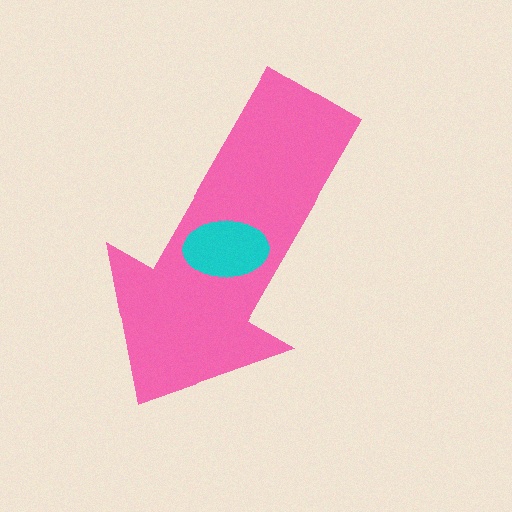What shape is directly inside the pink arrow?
The cyan ellipse.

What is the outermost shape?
The pink arrow.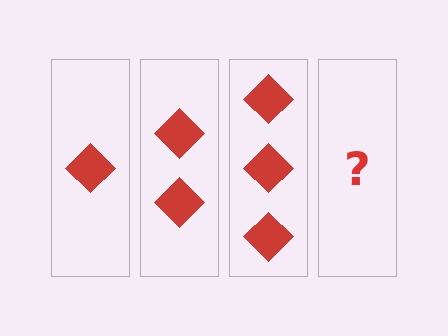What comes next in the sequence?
The next element should be 4 diamonds.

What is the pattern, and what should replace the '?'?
The pattern is that each step adds one more diamond. The '?' should be 4 diamonds.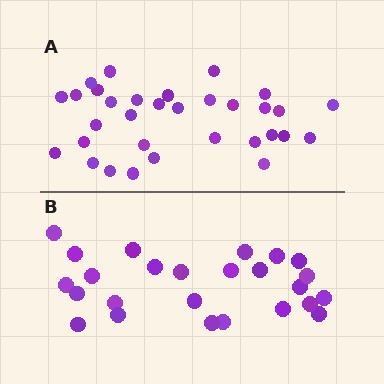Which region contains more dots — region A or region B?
Region A (the top region) has more dots.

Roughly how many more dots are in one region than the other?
Region A has roughly 8 or so more dots than region B.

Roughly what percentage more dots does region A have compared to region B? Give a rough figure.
About 30% more.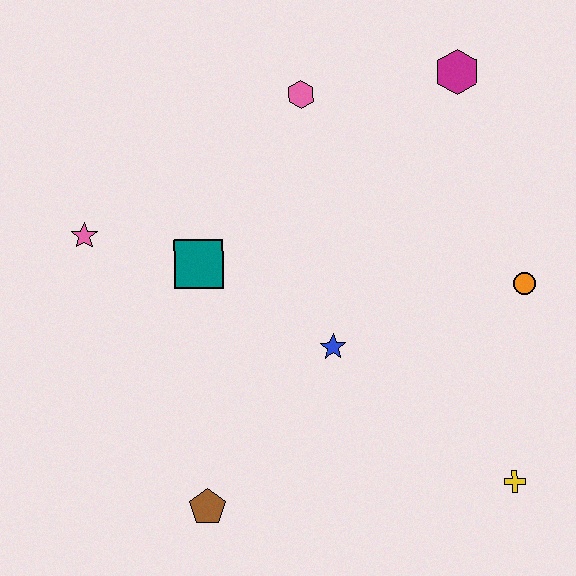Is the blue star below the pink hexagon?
Yes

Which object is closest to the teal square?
The pink star is closest to the teal square.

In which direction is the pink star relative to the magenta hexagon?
The pink star is to the left of the magenta hexagon.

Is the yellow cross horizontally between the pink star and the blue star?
No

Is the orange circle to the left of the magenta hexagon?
No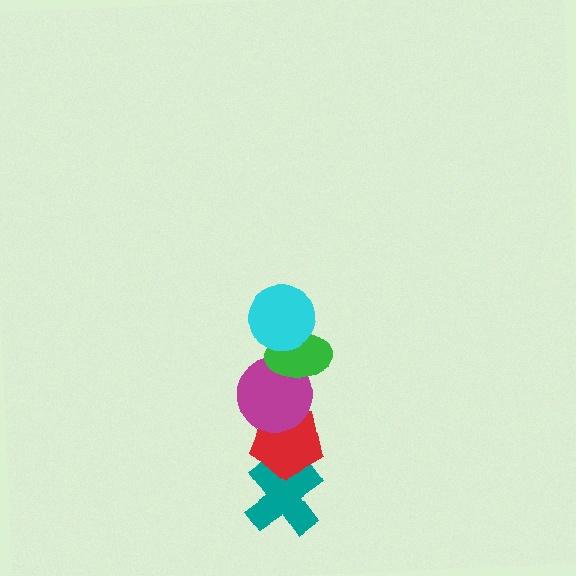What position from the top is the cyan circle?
The cyan circle is 1st from the top.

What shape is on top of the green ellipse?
The cyan circle is on top of the green ellipse.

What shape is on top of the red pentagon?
The magenta circle is on top of the red pentagon.